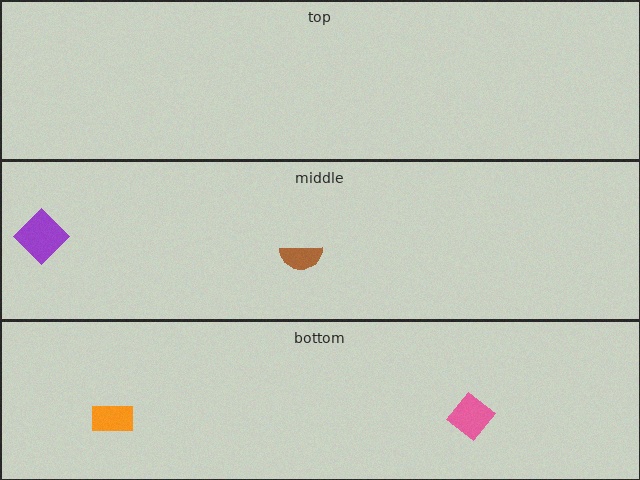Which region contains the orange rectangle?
The bottom region.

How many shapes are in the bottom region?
2.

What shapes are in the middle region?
The purple diamond, the brown semicircle.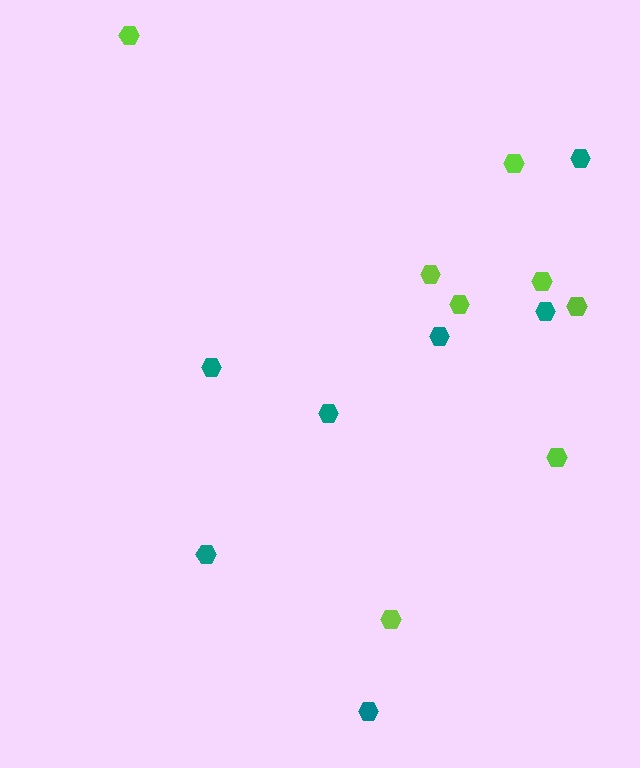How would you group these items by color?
There are 2 groups: one group of lime hexagons (8) and one group of teal hexagons (7).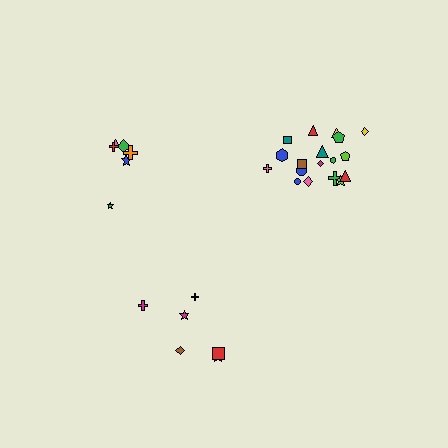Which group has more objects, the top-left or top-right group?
The top-right group.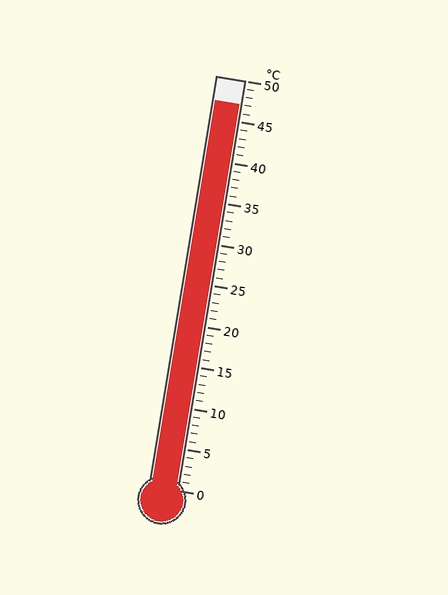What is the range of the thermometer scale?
The thermometer scale ranges from 0°C to 50°C.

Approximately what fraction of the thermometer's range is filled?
The thermometer is filled to approximately 95% of its range.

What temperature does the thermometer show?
The thermometer shows approximately 47°C.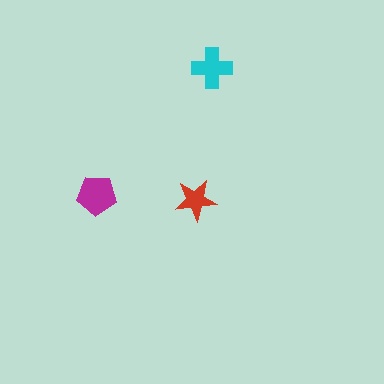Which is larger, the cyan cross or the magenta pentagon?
The magenta pentagon.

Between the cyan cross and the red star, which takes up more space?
The cyan cross.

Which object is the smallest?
The red star.